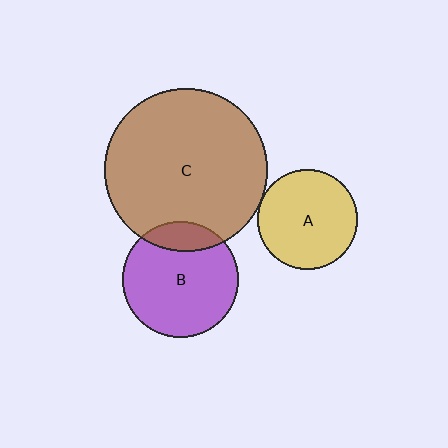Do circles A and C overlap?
Yes.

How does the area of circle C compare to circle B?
Approximately 2.0 times.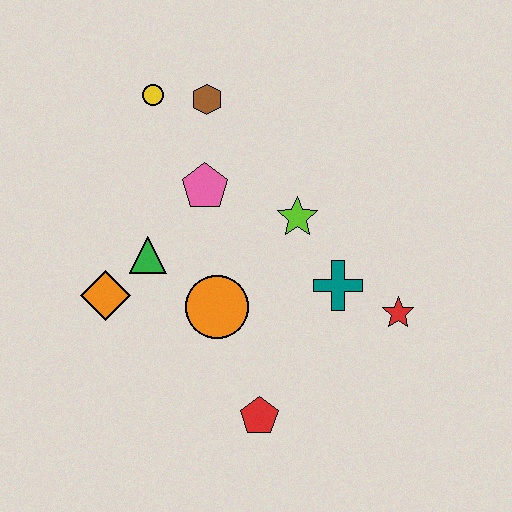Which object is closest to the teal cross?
The red star is closest to the teal cross.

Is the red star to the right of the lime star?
Yes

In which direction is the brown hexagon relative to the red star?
The brown hexagon is above the red star.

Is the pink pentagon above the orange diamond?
Yes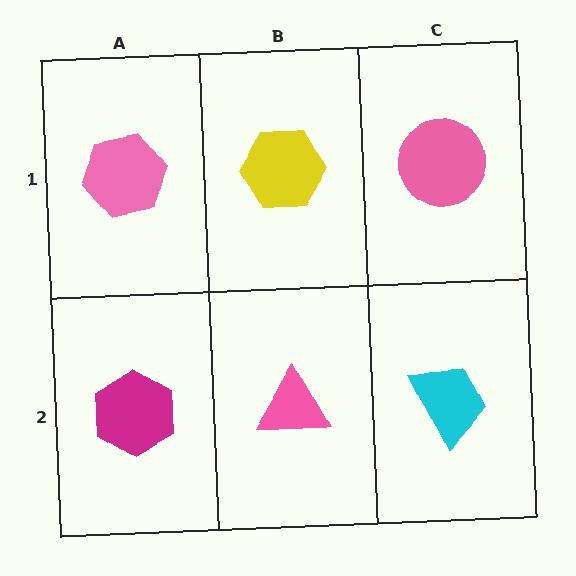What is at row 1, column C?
A pink circle.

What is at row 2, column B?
A pink triangle.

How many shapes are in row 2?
3 shapes.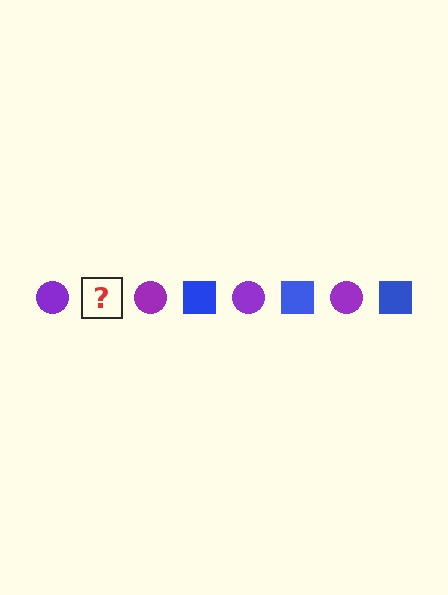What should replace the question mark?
The question mark should be replaced with a blue square.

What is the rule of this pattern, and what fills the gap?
The rule is that the pattern alternates between purple circle and blue square. The gap should be filled with a blue square.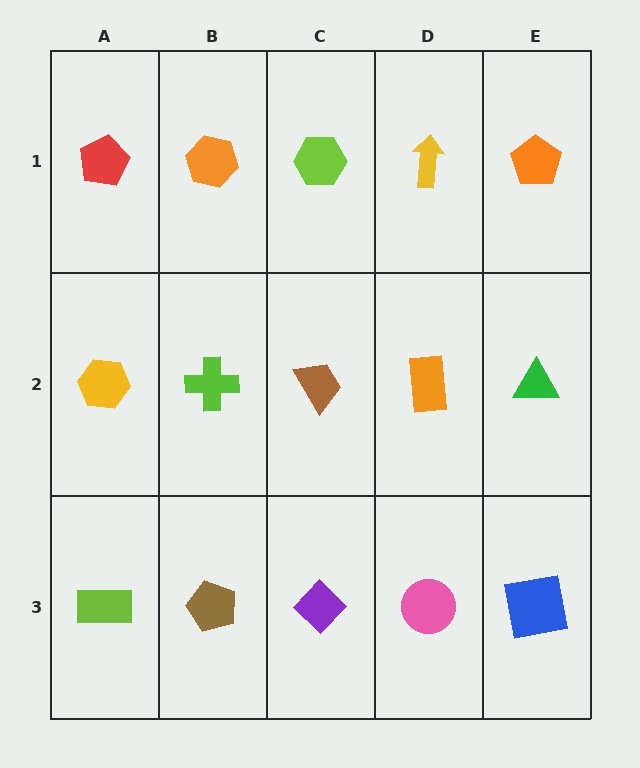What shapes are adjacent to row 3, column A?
A yellow hexagon (row 2, column A), a brown pentagon (row 3, column B).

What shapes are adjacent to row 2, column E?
An orange pentagon (row 1, column E), a blue square (row 3, column E), an orange rectangle (row 2, column D).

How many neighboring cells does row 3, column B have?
3.